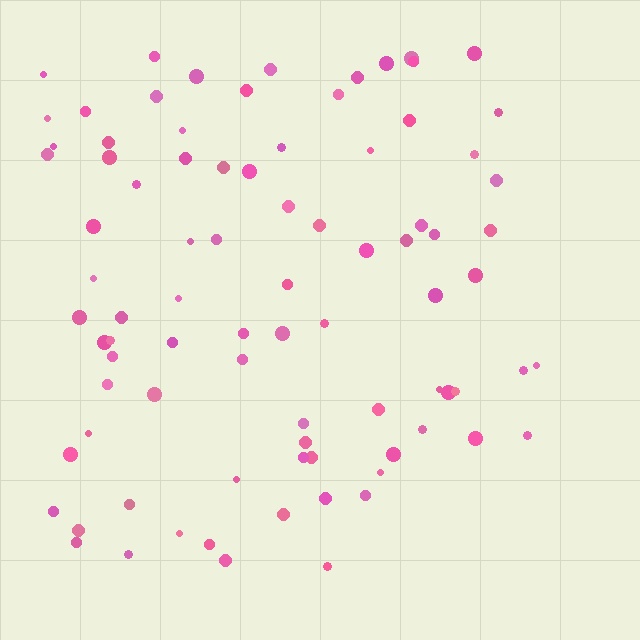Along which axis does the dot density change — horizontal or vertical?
Horizontal.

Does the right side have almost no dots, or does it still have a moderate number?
Still a moderate number, just noticeably fewer than the left.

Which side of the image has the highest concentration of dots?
The left.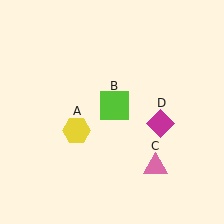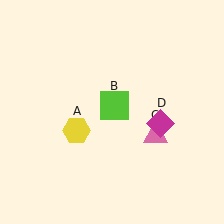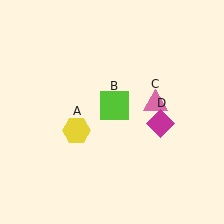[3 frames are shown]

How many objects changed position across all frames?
1 object changed position: pink triangle (object C).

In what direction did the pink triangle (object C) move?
The pink triangle (object C) moved up.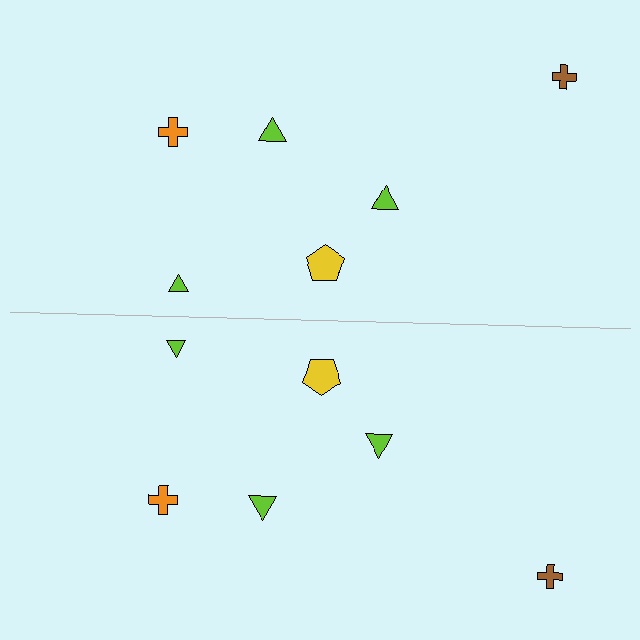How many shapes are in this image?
There are 12 shapes in this image.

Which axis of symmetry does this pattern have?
The pattern has a horizontal axis of symmetry running through the center of the image.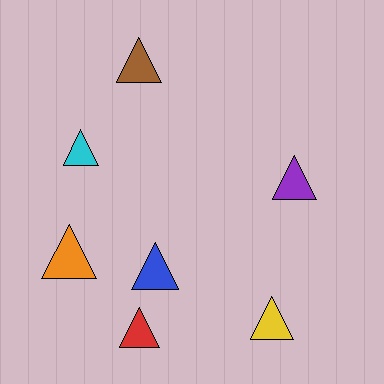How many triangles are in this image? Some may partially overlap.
There are 7 triangles.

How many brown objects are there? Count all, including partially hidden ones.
There is 1 brown object.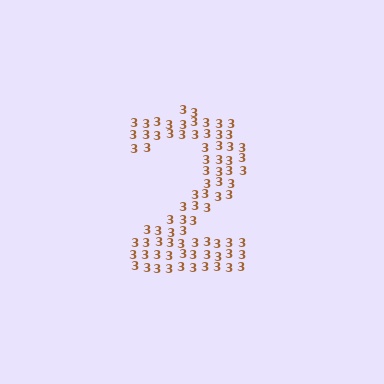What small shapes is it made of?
It is made of small digit 3's.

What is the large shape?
The large shape is the digit 2.